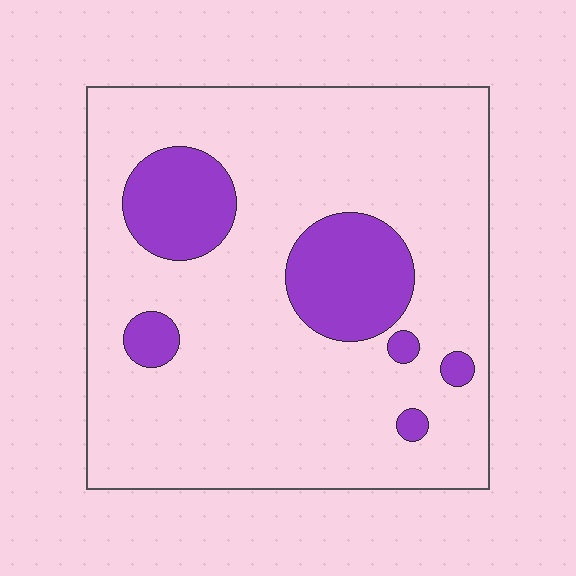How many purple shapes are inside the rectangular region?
6.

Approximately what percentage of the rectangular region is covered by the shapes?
Approximately 20%.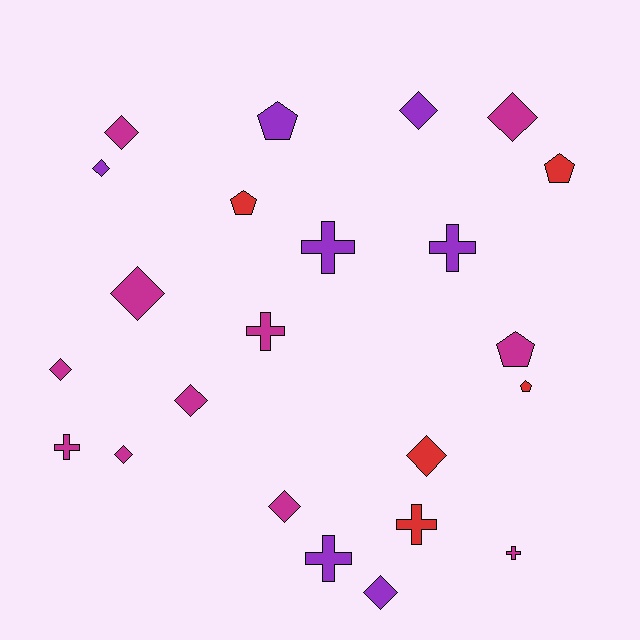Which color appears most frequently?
Magenta, with 11 objects.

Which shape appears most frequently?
Diamond, with 11 objects.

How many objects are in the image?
There are 23 objects.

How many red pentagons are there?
There are 3 red pentagons.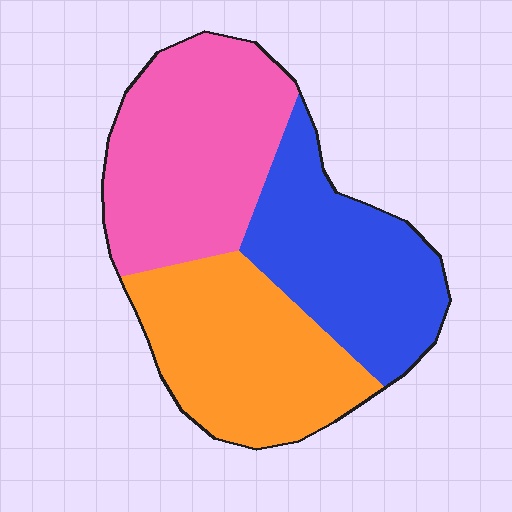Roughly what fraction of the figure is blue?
Blue takes up about one third (1/3) of the figure.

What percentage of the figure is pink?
Pink covers 36% of the figure.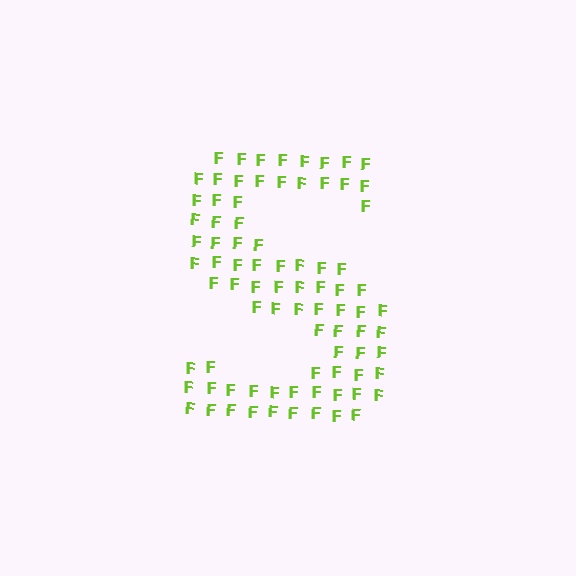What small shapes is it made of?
It is made of small letter F's.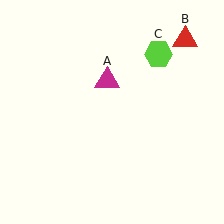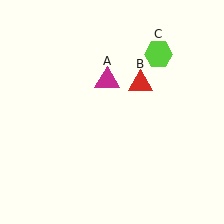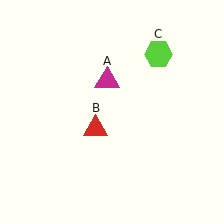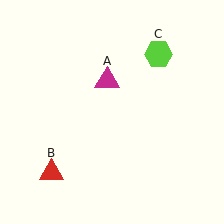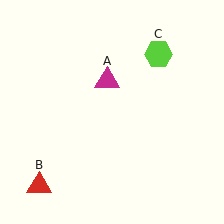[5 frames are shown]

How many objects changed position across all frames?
1 object changed position: red triangle (object B).